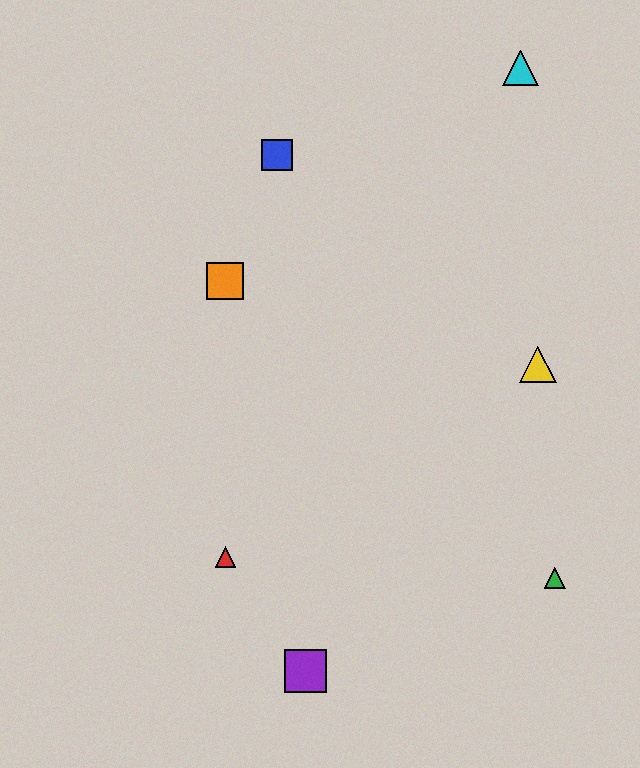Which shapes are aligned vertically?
The red triangle, the orange square are aligned vertically.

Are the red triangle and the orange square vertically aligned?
Yes, both are at x≈225.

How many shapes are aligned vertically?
2 shapes (the red triangle, the orange square) are aligned vertically.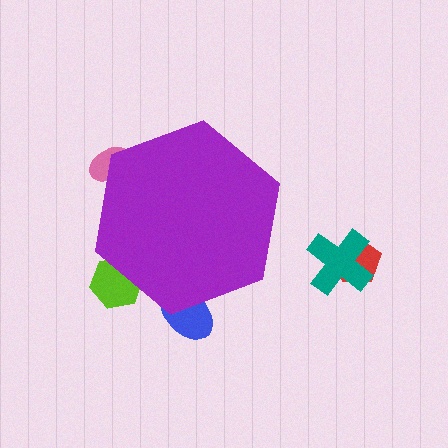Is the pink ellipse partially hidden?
Yes, the pink ellipse is partially hidden behind the purple hexagon.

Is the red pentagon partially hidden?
No, the red pentagon is fully visible.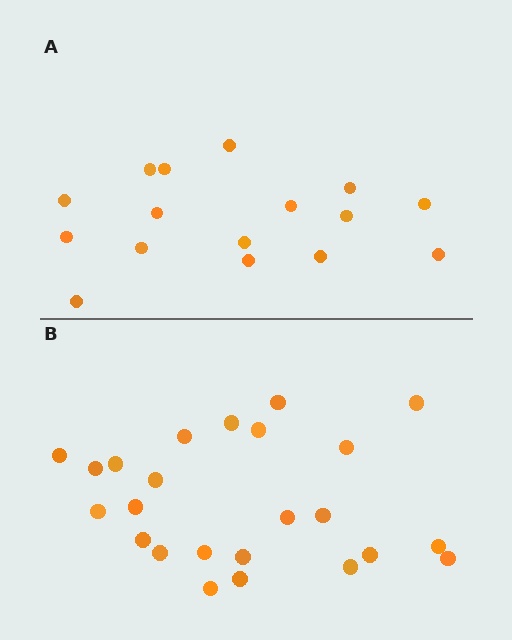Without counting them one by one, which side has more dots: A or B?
Region B (the bottom region) has more dots.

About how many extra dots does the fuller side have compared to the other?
Region B has roughly 8 or so more dots than region A.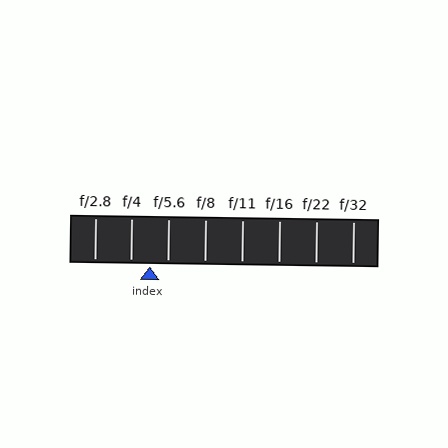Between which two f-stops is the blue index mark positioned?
The index mark is between f/4 and f/5.6.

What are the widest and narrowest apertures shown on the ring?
The widest aperture shown is f/2.8 and the narrowest is f/32.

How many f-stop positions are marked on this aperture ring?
There are 8 f-stop positions marked.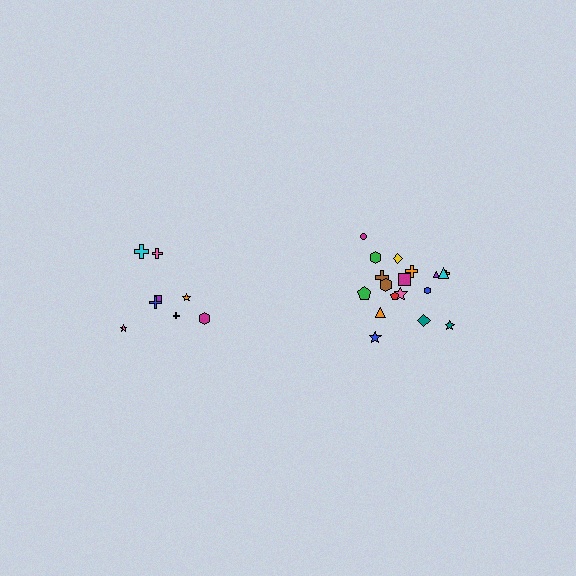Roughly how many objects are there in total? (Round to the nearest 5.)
Roughly 25 objects in total.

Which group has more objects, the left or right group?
The right group.